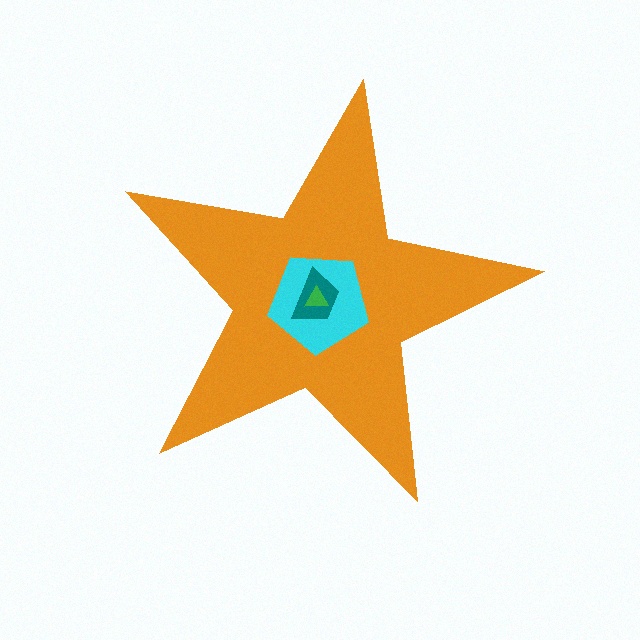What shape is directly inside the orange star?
The cyan pentagon.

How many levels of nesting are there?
4.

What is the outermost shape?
The orange star.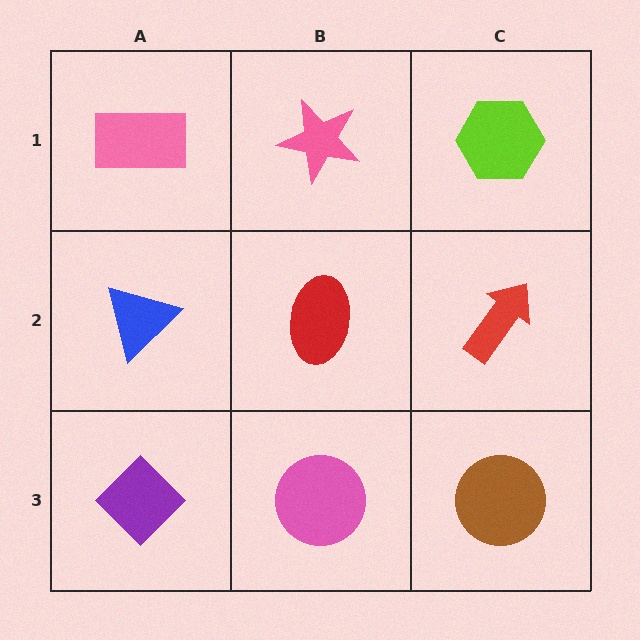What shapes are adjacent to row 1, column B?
A red ellipse (row 2, column B), a pink rectangle (row 1, column A), a lime hexagon (row 1, column C).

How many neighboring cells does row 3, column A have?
2.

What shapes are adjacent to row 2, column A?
A pink rectangle (row 1, column A), a purple diamond (row 3, column A), a red ellipse (row 2, column B).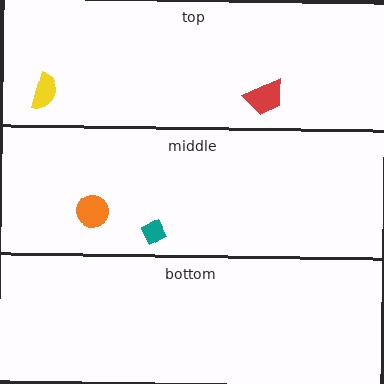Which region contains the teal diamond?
The middle region.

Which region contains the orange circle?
The middle region.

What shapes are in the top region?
The yellow semicircle, the red trapezoid.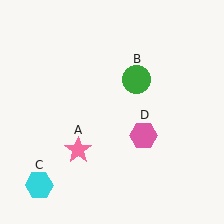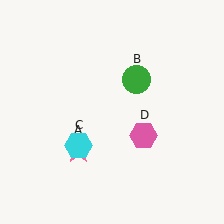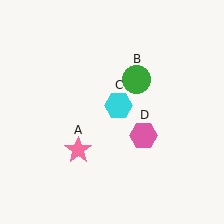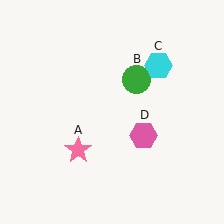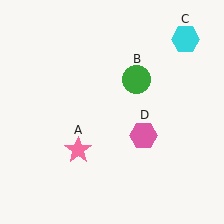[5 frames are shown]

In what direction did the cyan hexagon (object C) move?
The cyan hexagon (object C) moved up and to the right.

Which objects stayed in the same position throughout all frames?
Pink star (object A) and green circle (object B) and pink hexagon (object D) remained stationary.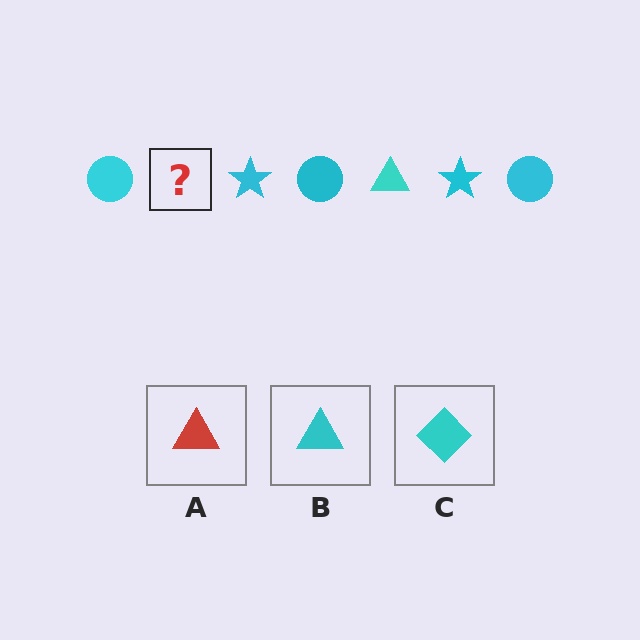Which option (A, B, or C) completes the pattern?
B.